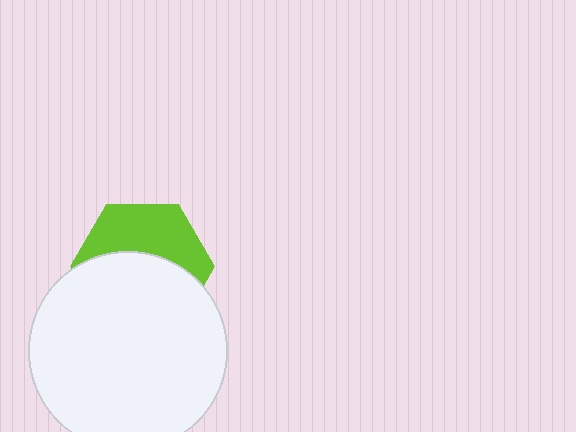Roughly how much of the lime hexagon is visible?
A small part of it is visible (roughly 44%).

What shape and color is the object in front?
The object in front is a white circle.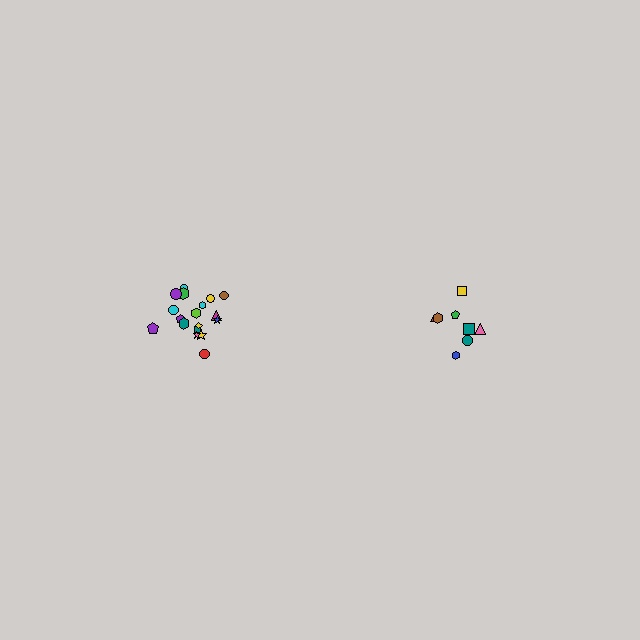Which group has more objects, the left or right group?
The left group.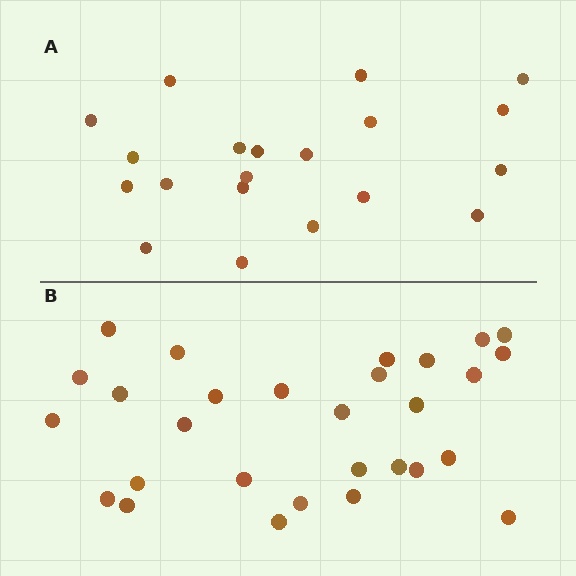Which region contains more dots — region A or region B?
Region B (the bottom region) has more dots.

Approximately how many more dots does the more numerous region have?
Region B has roughly 8 or so more dots than region A.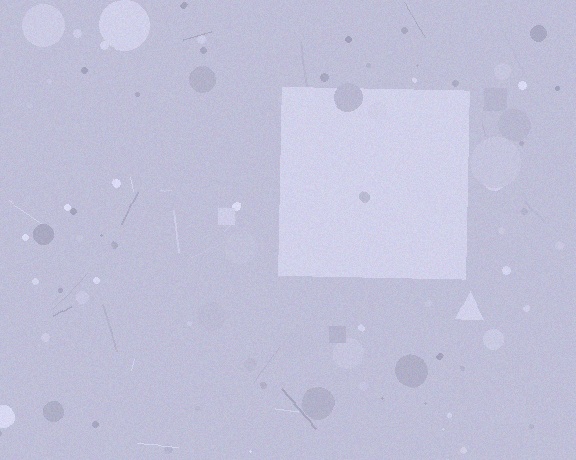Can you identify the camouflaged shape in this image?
The camouflaged shape is a square.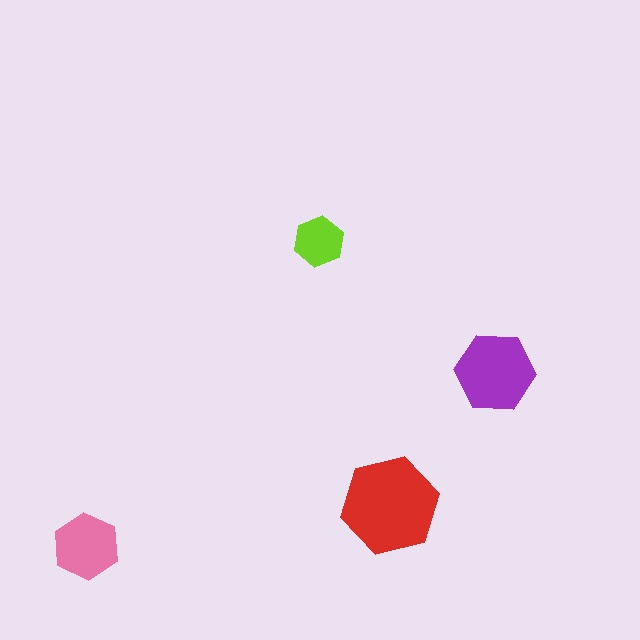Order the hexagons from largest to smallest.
the red one, the purple one, the pink one, the lime one.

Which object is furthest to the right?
The purple hexagon is rightmost.